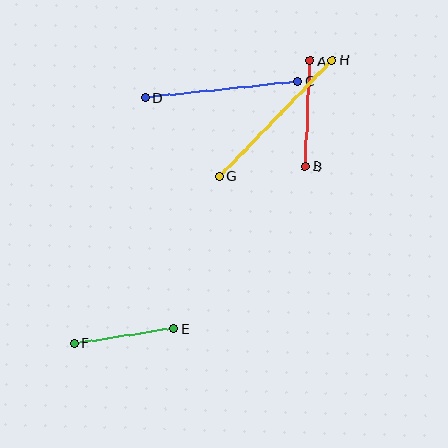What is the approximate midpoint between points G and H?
The midpoint is at approximately (276, 118) pixels.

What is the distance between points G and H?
The distance is approximately 162 pixels.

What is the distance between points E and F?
The distance is approximately 101 pixels.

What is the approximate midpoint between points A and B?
The midpoint is at approximately (308, 114) pixels.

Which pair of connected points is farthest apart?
Points G and H are farthest apart.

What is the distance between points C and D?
The distance is approximately 153 pixels.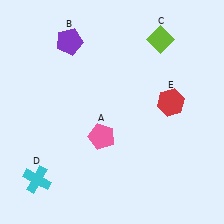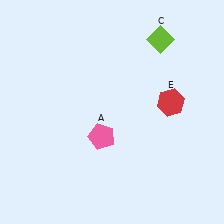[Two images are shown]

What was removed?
The purple pentagon (B), the cyan cross (D) were removed in Image 2.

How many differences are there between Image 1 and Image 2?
There are 2 differences between the two images.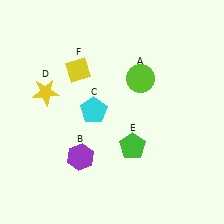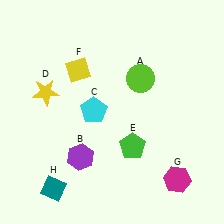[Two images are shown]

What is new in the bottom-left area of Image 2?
A teal diamond (H) was added in the bottom-left area of Image 2.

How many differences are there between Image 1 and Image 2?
There are 2 differences between the two images.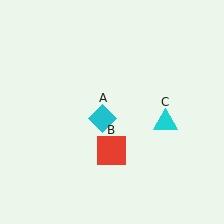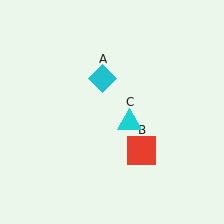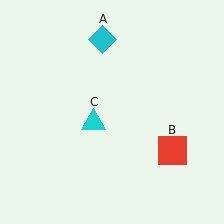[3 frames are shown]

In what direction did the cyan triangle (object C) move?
The cyan triangle (object C) moved left.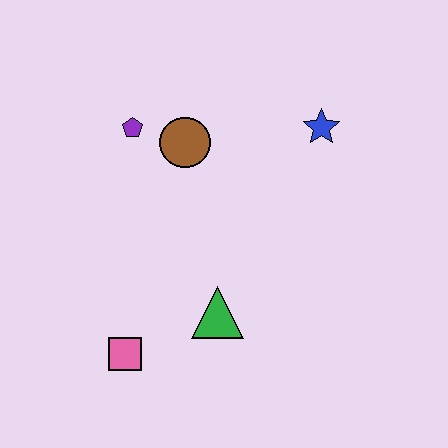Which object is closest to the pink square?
The green triangle is closest to the pink square.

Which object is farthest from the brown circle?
The pink square is farthest from the brown circle.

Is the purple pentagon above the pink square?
Yes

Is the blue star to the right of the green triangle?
Yes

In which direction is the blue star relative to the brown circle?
The blue star is to the right of the brown circle.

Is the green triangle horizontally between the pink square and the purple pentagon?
No